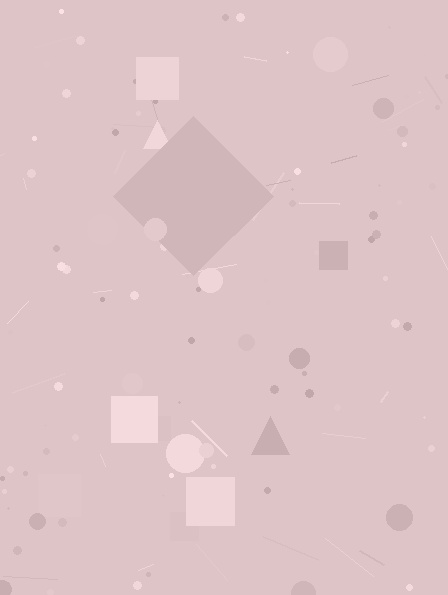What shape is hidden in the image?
A diamond is hidden in the image.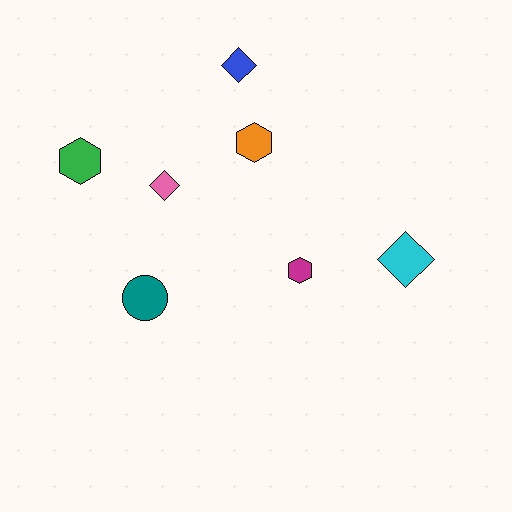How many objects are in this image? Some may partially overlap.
There are 7 objects.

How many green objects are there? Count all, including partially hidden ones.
There is 1 green object.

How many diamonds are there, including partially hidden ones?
There are 3 diamonds.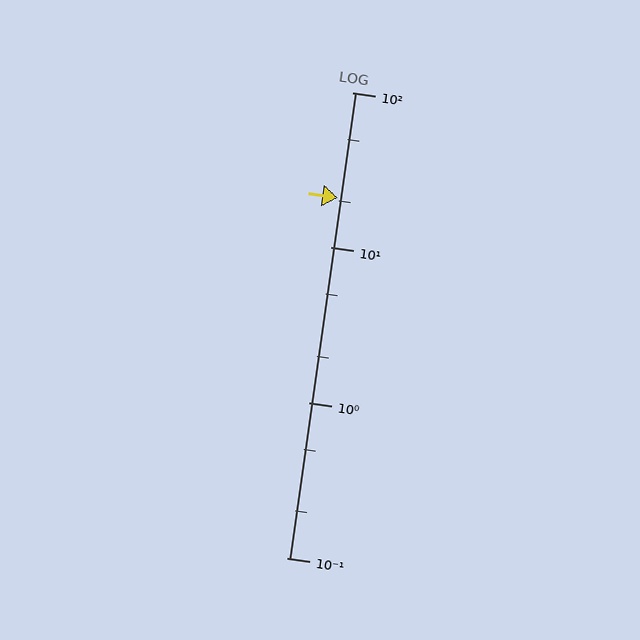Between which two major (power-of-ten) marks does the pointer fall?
The pointer is between 10 and 100.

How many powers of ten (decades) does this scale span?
The scale spans 3 decades, from 0.1 to 100.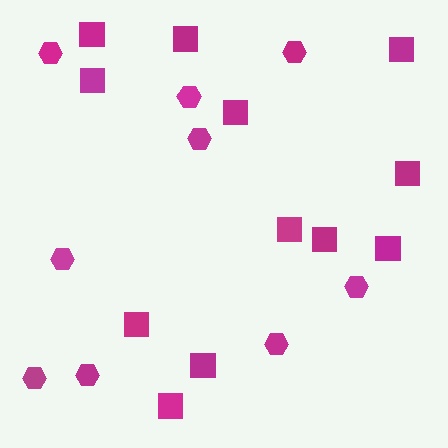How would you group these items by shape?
There are 2 groups: one group of hexagons (9) and one group of squares (12).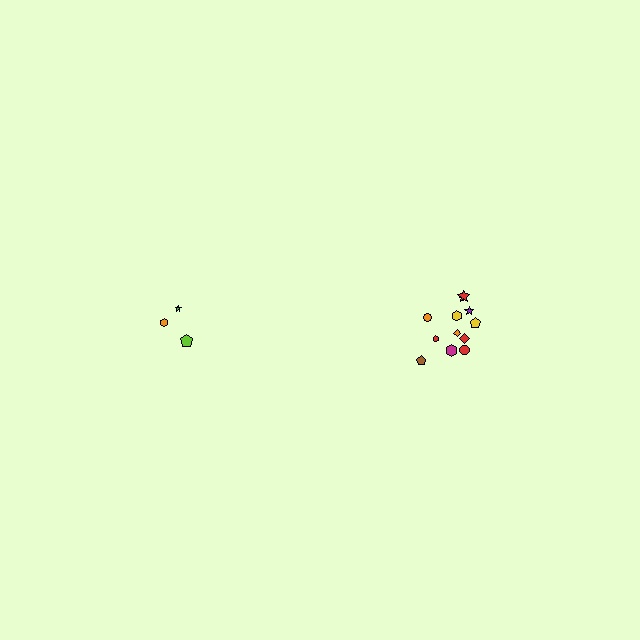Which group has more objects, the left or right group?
The right group.